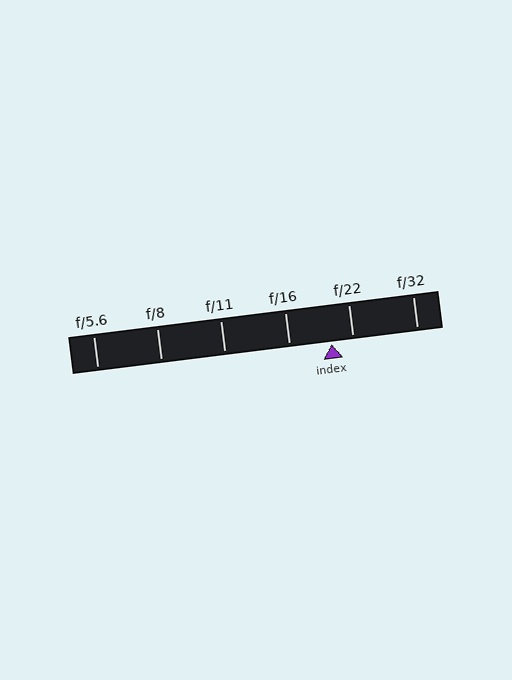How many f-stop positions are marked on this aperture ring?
There are 6 f-stop positions marked.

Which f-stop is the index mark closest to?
The index mark is closest to f/22.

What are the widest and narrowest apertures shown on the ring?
The widest aperture shown is f/5.6 and the narrowest is f/32.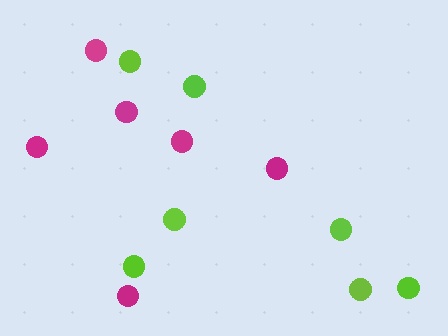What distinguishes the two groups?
There are 2 groups: one group of magenta circles (6) and one group of lime circles (7).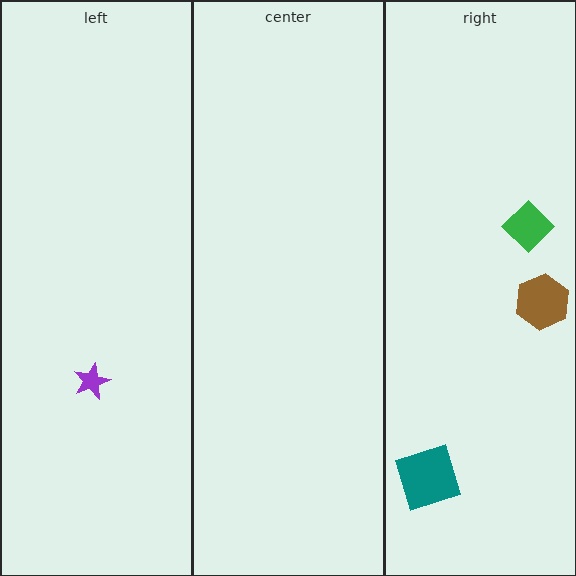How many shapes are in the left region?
1.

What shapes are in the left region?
The purple star.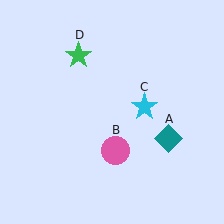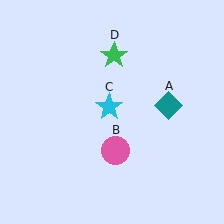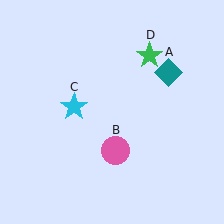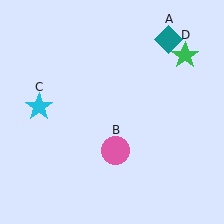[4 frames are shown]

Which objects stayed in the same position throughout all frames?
Pink circle (object B) remained stationary.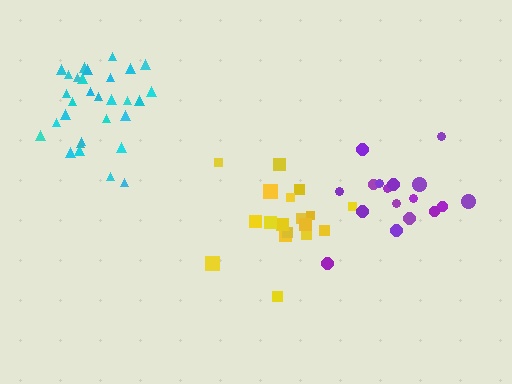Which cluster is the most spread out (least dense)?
Yellow.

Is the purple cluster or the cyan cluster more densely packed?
Cyan.